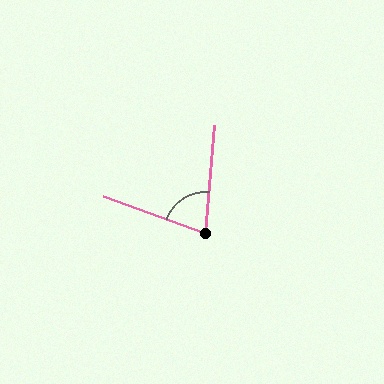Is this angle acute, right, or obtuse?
It is acute.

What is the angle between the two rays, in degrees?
Approximately 75 degrees.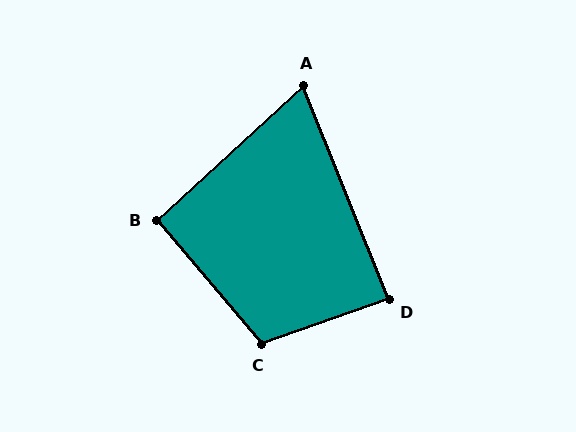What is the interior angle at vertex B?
Approximately 92 degrees (approximately right).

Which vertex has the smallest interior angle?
A, at approximately 69 degrees.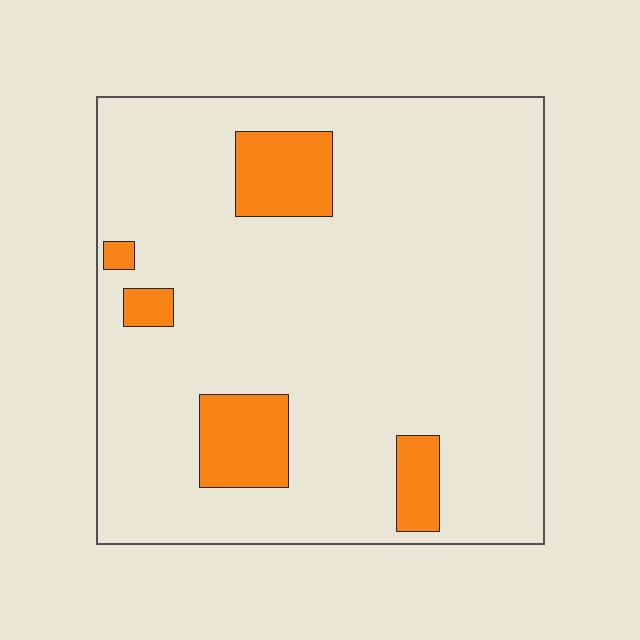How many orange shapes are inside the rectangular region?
5.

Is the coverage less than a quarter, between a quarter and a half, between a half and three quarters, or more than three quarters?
Less than a quarter.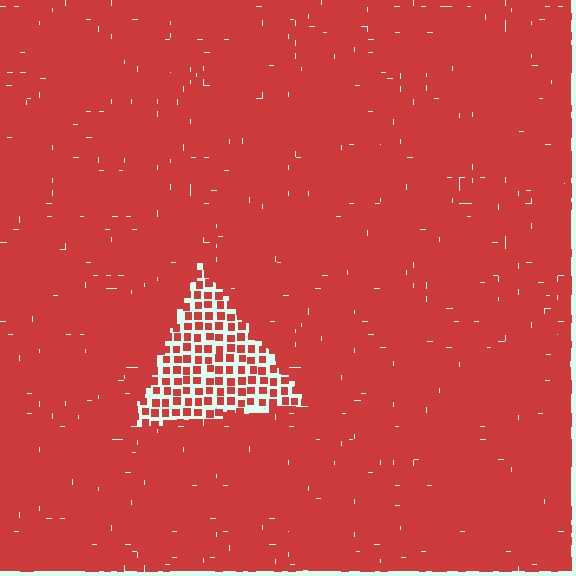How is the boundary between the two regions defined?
The boundary is defined by a change in element density (approximately 2.7x ratio). All elements are the same color, size, and shape.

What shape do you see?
I see a triangle.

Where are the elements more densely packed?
The elements are more densely packed outside the triangle boundary.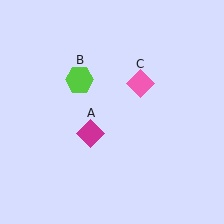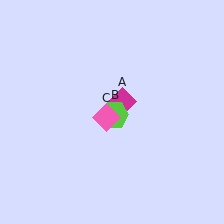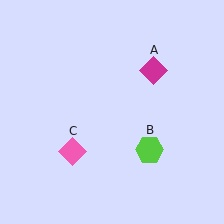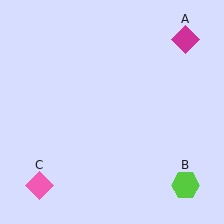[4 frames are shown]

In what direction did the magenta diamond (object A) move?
The magenta diamond (object A) moved up and to the right.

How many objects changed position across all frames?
3 objects changed position: magenta diamond (object A), lime hexagon (object B), pink diamond (object C).